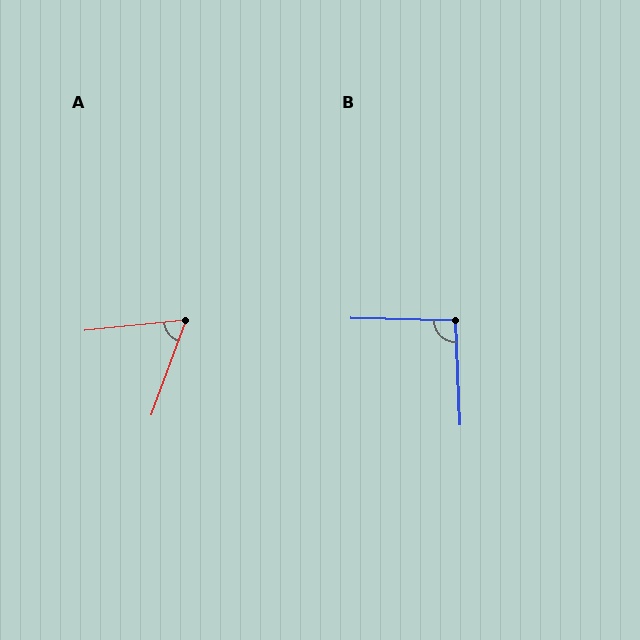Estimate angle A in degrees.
Approximately 64 degrees.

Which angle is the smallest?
A, at approximately 64 degrees.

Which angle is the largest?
B, at approximately 94 degrees.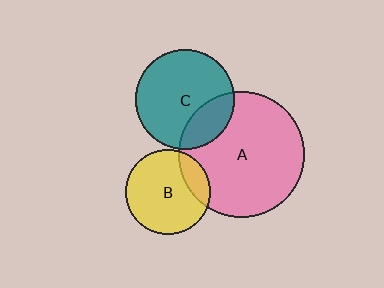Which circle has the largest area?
Circle A (pink).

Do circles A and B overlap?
Yes.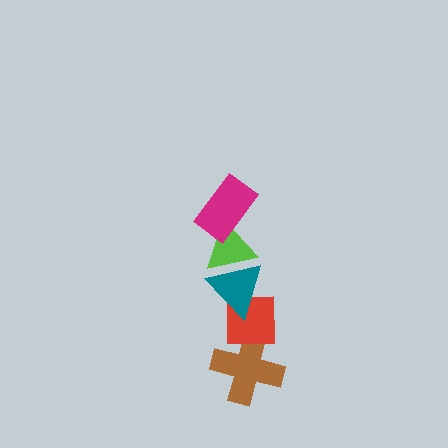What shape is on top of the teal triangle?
The lime triangle is on top of the teal triangle.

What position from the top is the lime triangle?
The lime triangle is 2nd from the top.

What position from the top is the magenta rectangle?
The magenta rectangle is 1st from the top.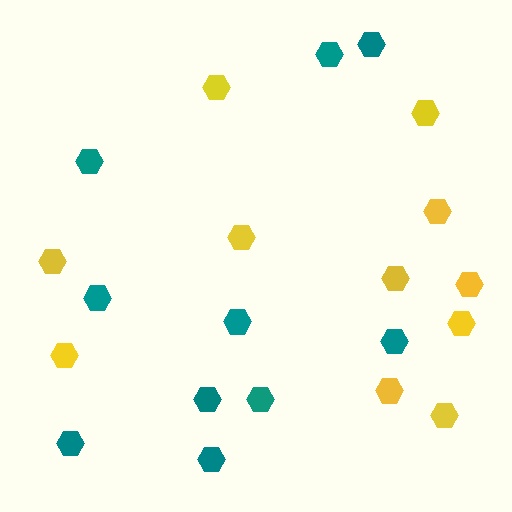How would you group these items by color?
There are 2 groups: one group of yellow hexagons (11) and one group of teal hexagons (10).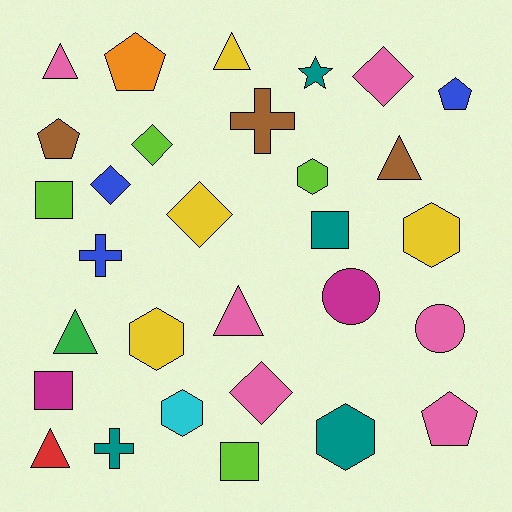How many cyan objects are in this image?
There is 1 cyan object.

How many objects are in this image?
There are 30 objects.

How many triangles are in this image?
There are 6 triangles.